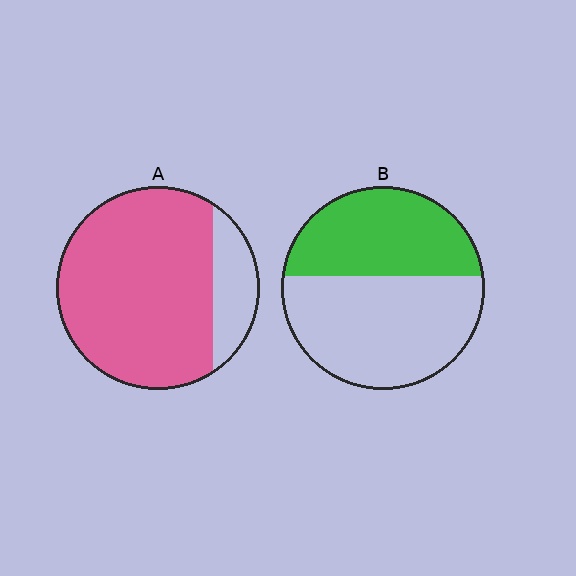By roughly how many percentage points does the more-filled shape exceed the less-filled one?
By roughly 40 percentage points (A over B).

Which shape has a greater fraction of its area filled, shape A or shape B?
Shape A.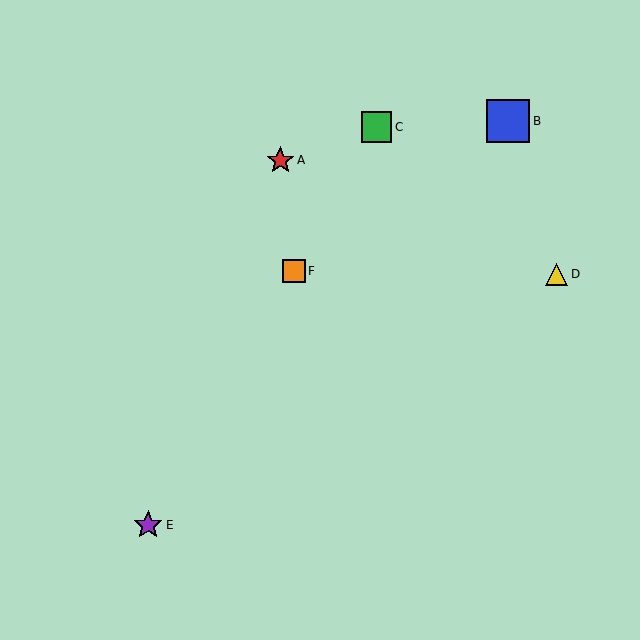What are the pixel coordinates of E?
Object E is at (148, 525).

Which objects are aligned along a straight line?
Objects C, E, F are aligned along a straight line.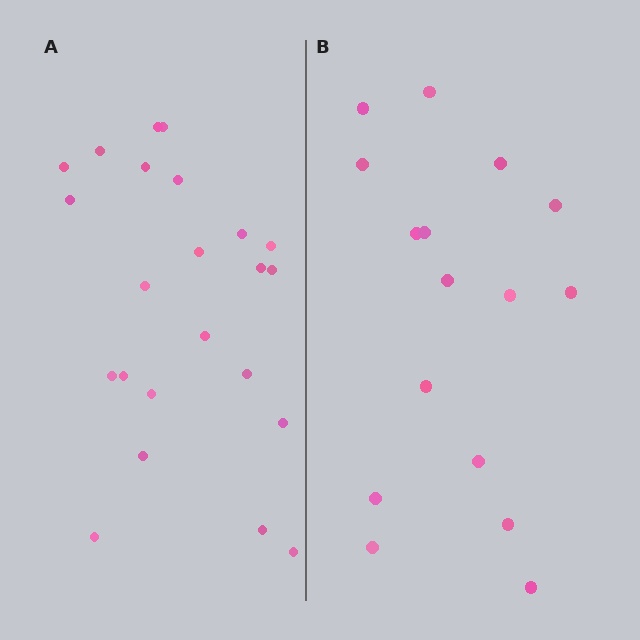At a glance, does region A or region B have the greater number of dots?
Region A (the left region) has more dots.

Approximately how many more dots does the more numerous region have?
Region A has roughly 8 or so more dots than region B.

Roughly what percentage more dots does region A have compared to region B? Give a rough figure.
About 45% more.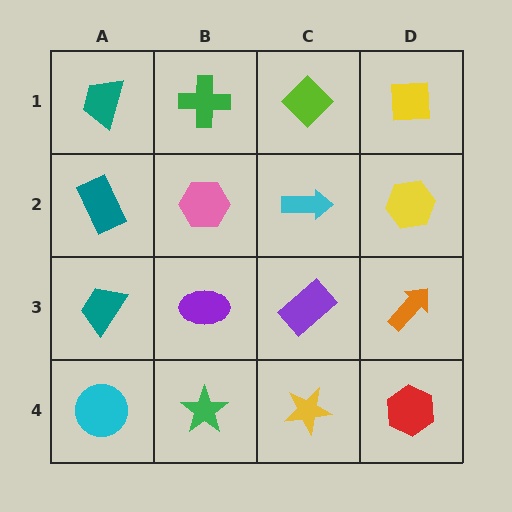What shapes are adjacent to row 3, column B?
A pink hexagon (row 2, column B), a green star (row 4, column B), a teal trapezoid (row 3, column A), a purple rectangle (row 3, column C).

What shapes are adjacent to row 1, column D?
A yellow hexagon (row 2, column D), a lime diamond (row 1, column C).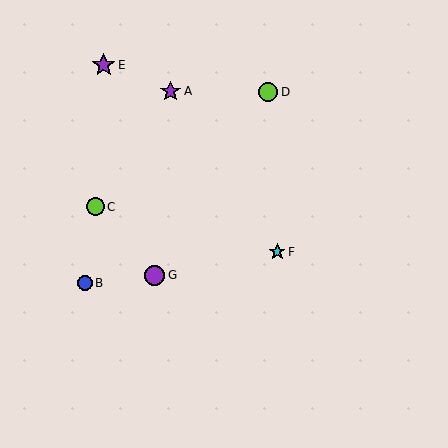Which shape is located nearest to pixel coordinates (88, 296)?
The blue circle (labeled B) at (85, 283) is nearest to that location.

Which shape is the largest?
The purple star (labeled E) is the largest.